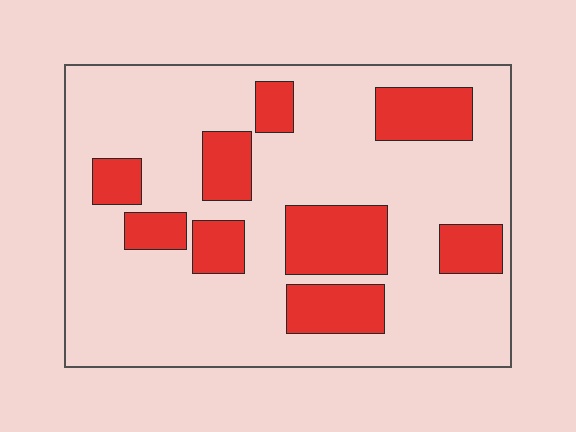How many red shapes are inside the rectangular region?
9.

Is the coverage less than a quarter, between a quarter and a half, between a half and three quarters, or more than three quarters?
Less than a quarter.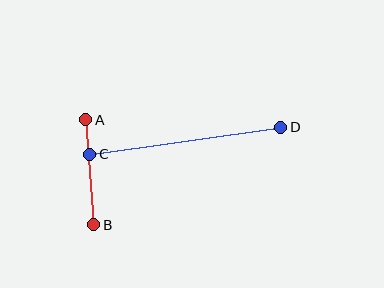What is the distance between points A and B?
The distance is approximately 105 pixels.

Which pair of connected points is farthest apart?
Points C and D are farthest apart.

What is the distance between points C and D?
The distance is approximately 193 pixels.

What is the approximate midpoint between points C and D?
The midpoint is at approximately (185, 141) pixels.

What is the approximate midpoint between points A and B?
The midpoint is at approximately (90, 172) pixels.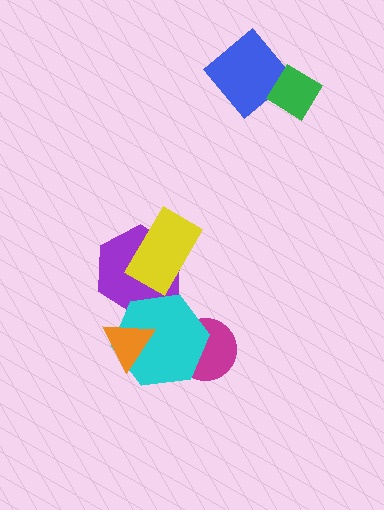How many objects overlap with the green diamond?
1 object overlaps with the green diamond.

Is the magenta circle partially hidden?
Yes, it is partially covered by another shape.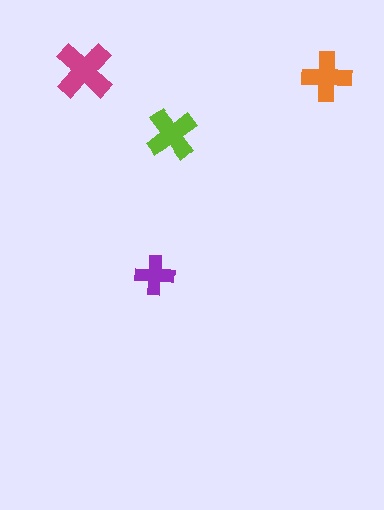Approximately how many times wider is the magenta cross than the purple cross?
About 1.5 times wider.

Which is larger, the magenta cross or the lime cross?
The magenta one.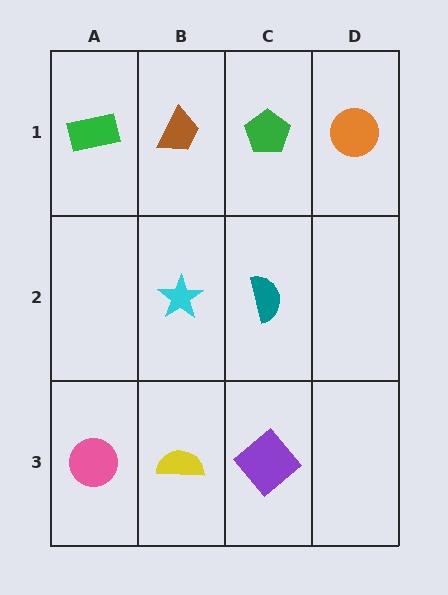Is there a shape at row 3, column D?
No, that cell is empty.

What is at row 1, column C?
A green pentagon.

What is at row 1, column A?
A green rectangle.